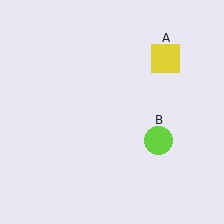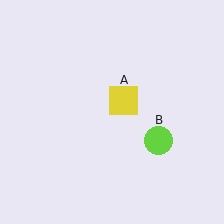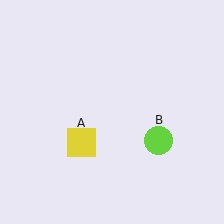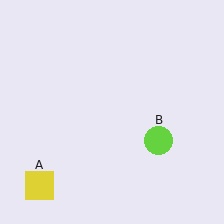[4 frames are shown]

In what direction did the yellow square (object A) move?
The yellow square (object A) moved down and to the left.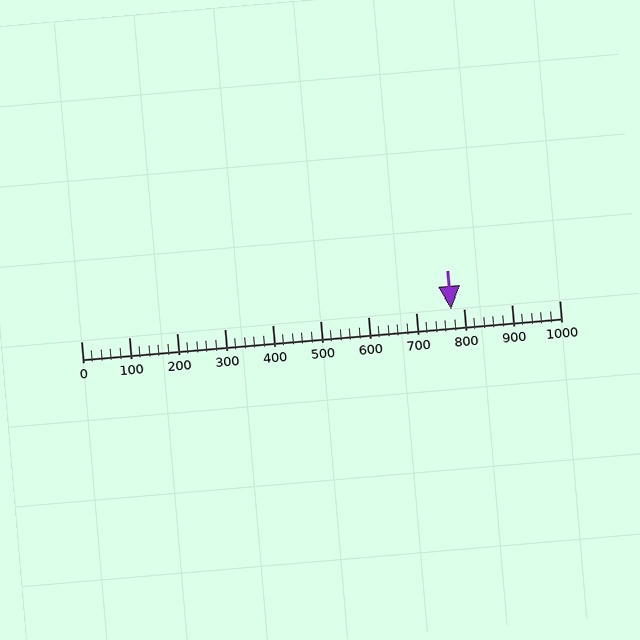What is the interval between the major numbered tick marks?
The major tick marks are spaced 100 units apart.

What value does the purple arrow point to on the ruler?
The purple arrow points to approximately 773.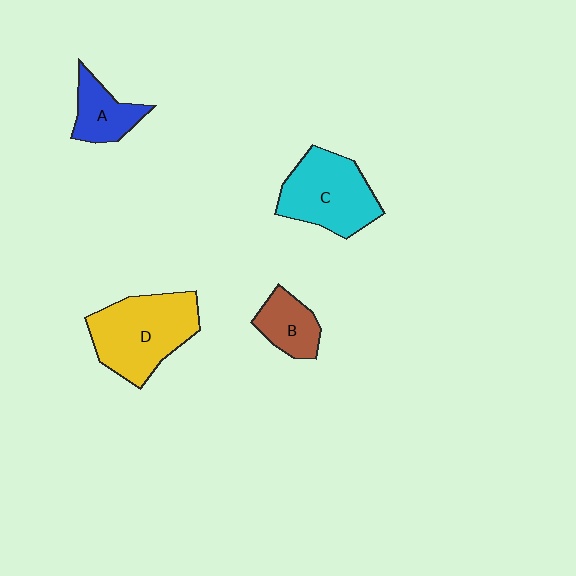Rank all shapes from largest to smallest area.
From largest to smallest: D (yellow), C (cyan), A (blue), B (brown).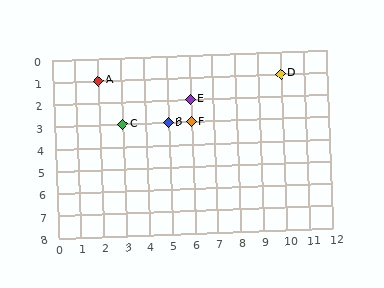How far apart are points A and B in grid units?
Points A and B are 3 columns and 2 rows apart (about 3.6 grid units diagonally).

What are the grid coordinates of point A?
Point A is at grid coordinates (2, 1).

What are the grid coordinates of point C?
Point C is at grid coordinates (3, 3).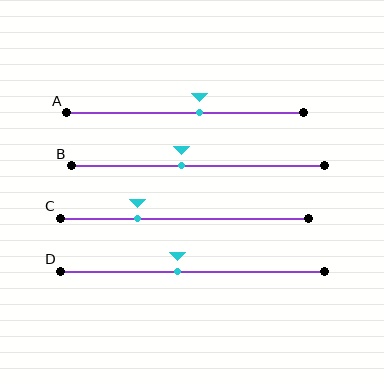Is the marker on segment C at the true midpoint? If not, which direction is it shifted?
No, the marker on segment C is shifted to the left by about 19% of the segment length.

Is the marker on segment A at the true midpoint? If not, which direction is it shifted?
No, the marker on segment A is shifted to the right by about 6% of the segment length.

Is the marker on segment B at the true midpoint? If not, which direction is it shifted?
No, the marker on segment B is shifted to the left by about 6% of the segment length.